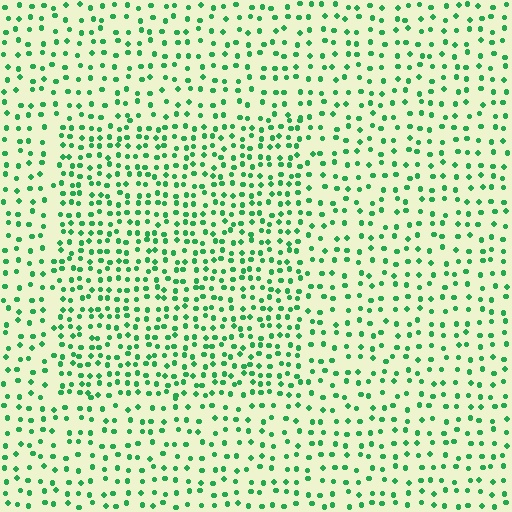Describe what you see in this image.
The image contains small green elements arranged at two different densities. A rectangle-shaped region is visible where the elements are more densely packed than the surrounding area.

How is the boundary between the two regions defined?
The boundary is defined by a change in element density (approximately 1.6x ratio). All elements are the same color, size, and shape.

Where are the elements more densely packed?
The elements are more densely packed inside the rectangle boundary.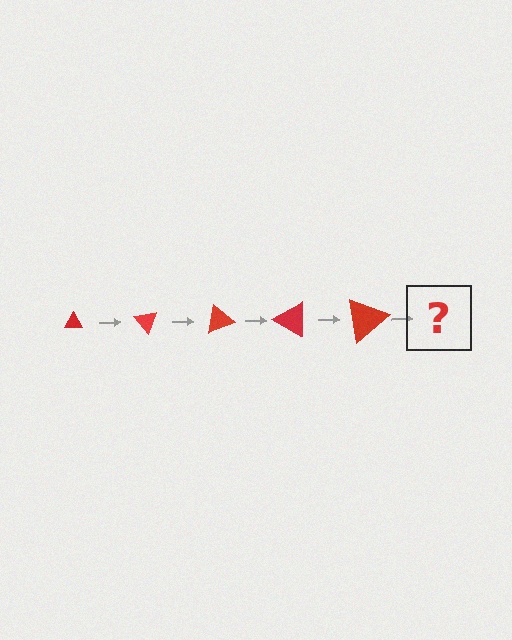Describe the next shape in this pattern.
It should be a triangle, larger than the previous one and rotated 250 degrees from the start.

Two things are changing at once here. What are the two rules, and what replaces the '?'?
The two rules are that the triangle grows larger each step and it rotates 50 degrees each step. The '?' should be a triangle, larger than the previous one and rotated 250 degrees from the start.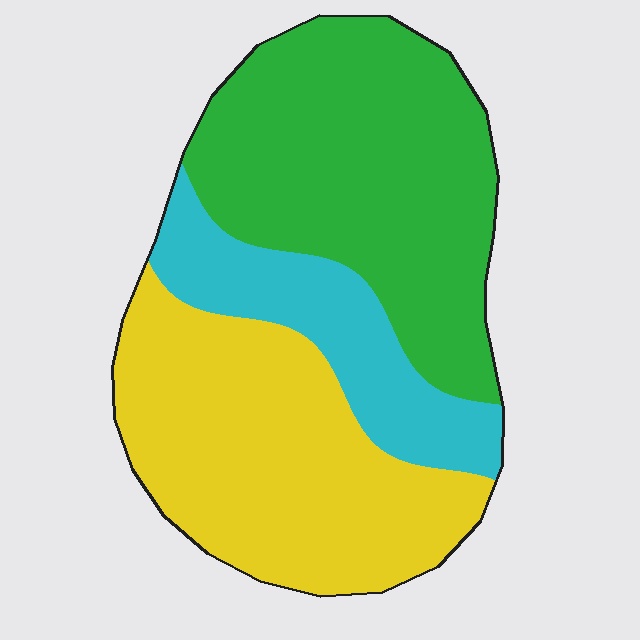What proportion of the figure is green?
Green covers about 40% of the figure.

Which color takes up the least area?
Cyan, at roughly 20%.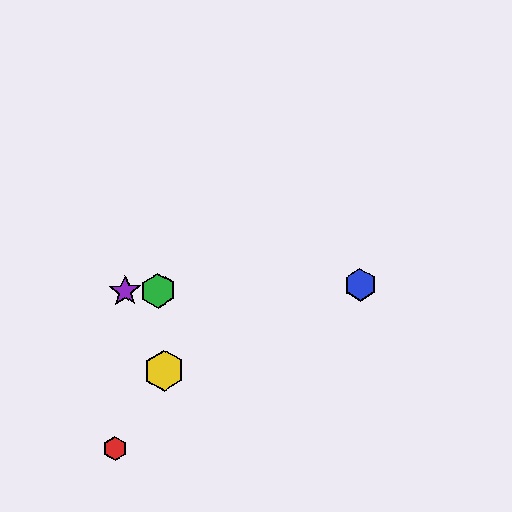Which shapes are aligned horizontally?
The blue hexagon, the green hexagon, the purple star are aligned horizontally.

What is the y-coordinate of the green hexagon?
The green hexagon is at y≈290.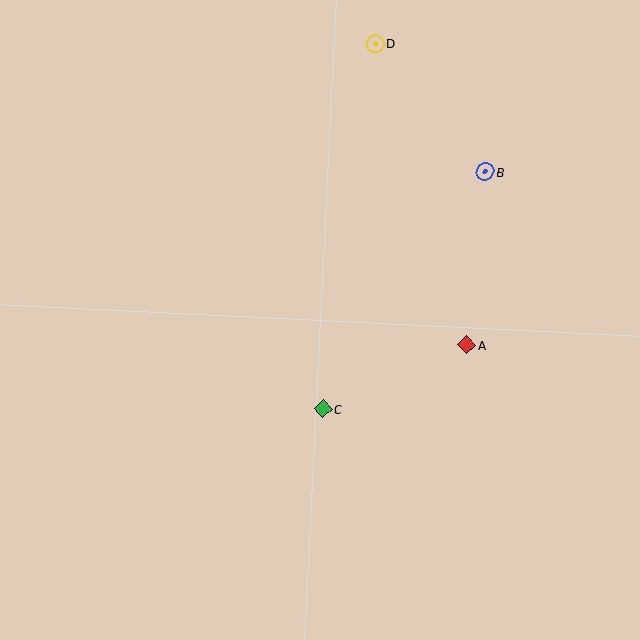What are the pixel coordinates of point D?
Point D is at (375, 44).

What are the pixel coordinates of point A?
Point A is at (467, 345).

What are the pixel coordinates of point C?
Point C is at (323, 409).